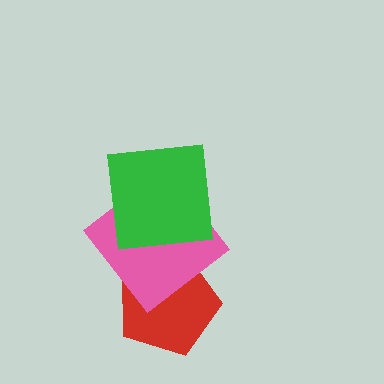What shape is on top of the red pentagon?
The pink diamond is on top of the red pentagon.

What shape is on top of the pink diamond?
The green square is on top of the pink diamond.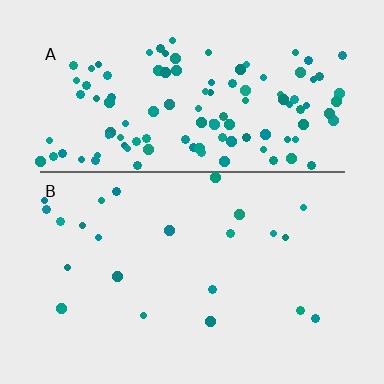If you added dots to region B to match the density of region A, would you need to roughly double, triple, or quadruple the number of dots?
Approximately quadruple.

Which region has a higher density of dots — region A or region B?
A (the top).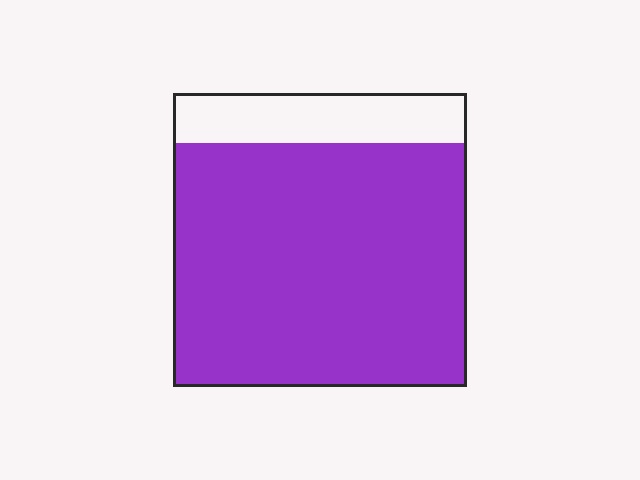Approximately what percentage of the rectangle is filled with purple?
Approximately 85%.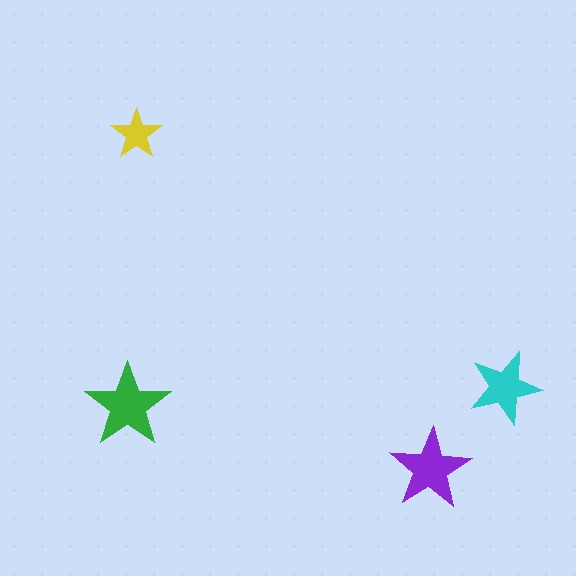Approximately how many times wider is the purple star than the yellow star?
About 1.5 times wider.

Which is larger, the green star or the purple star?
The green one.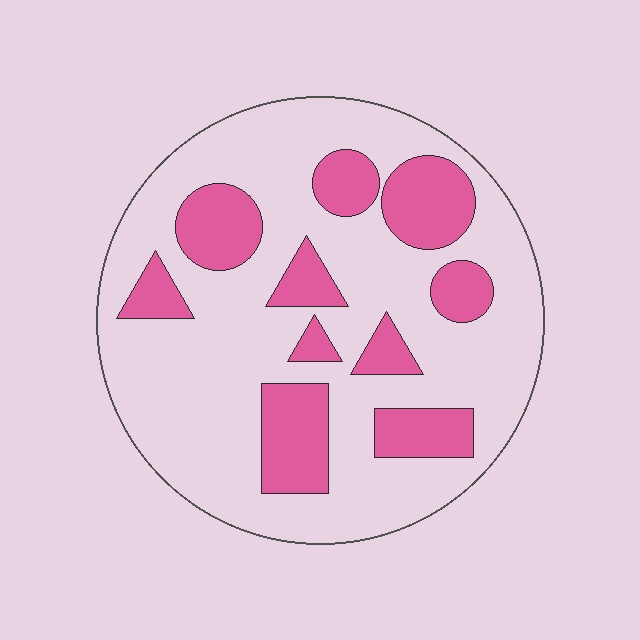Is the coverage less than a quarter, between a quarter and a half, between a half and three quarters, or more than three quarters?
Between a quarter and a half.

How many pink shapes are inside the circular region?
10.